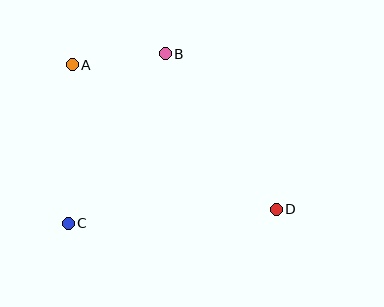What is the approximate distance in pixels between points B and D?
The distance between B and D is approximately 191 pixels.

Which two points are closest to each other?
Points A and B are closest to each other.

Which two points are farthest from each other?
Points A and D are farthest from each other.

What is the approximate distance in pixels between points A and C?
The distance between A and C is approximately 158 pixels.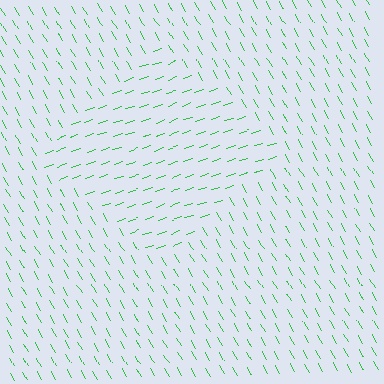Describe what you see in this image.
The image is filled with small green line segments. A diamond region in the image has lines oriented differently from the surrounding lines, creating a visible texture boundary.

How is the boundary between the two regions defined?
The boundary is defined purely by a change in line orientation (approximately 79 degrees difference). All lines are the same color and thickness.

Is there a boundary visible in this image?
Yes, there is a texture boundary formed by a change in line orientation.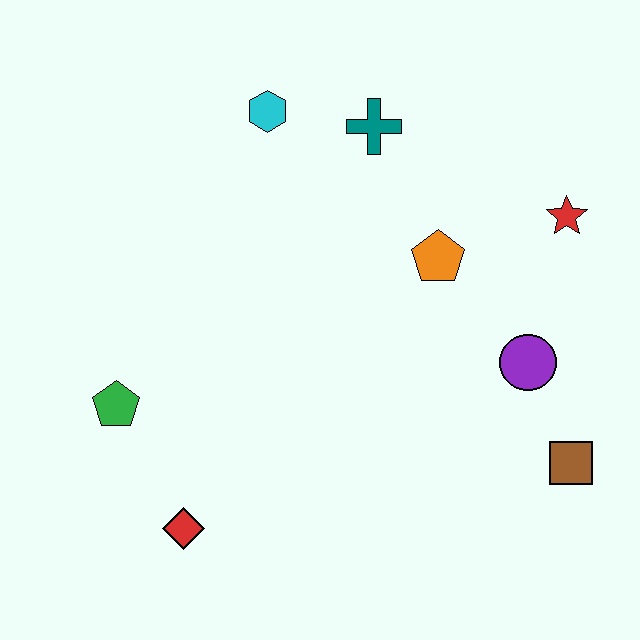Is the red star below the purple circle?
No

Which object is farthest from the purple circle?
The green pentagon is farthest from the purple circle.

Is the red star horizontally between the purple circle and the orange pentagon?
No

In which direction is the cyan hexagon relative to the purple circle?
The cyan hexagon is to the left of the purple circle.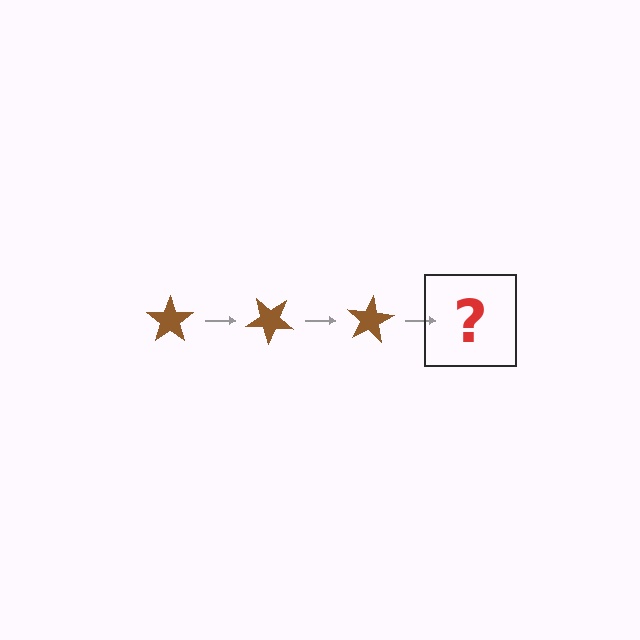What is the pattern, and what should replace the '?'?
The pattern is that the star rotates 40 degrees each step. The '?' should be a brown star rotated 120 degrees.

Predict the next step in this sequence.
The next step is a brown star rotated 120 degrees.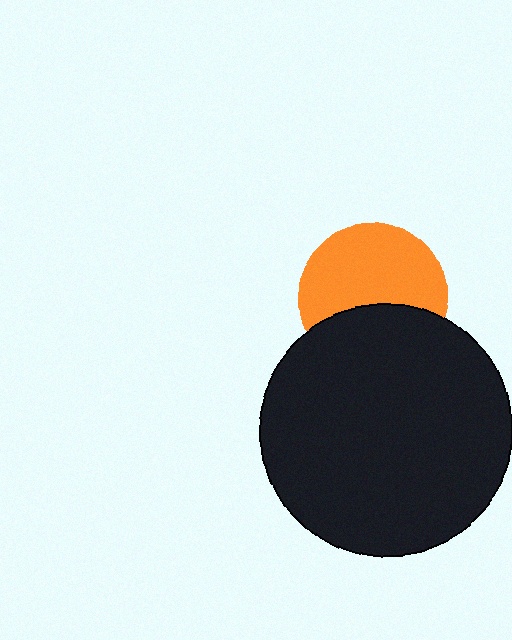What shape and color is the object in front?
The object in front is a black circle.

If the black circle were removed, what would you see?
You would see the complete orange circle.